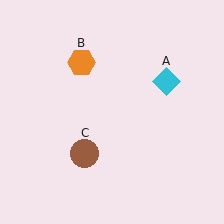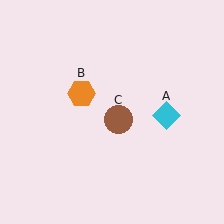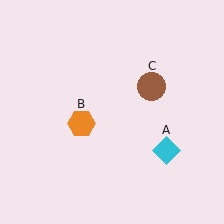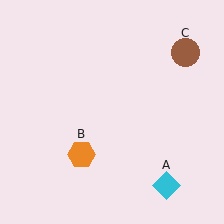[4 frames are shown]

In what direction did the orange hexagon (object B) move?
The orange hexagon (object B) moved down.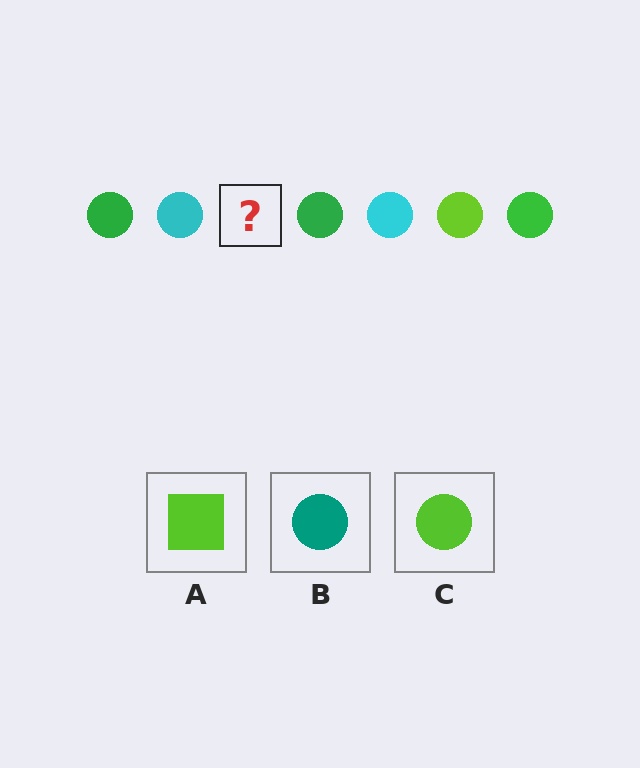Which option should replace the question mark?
Option C.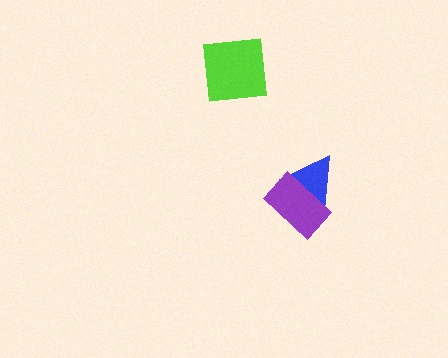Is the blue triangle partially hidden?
Yes, it is partially covered by another shape.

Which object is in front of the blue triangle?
The purple rectangle is in front of the blue triangle.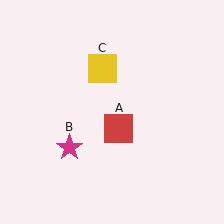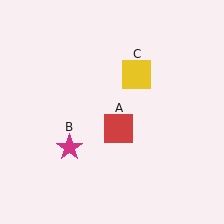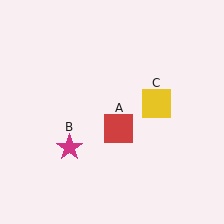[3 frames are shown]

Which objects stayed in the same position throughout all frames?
Red square (object A) and magenta star (object B) remained stationary.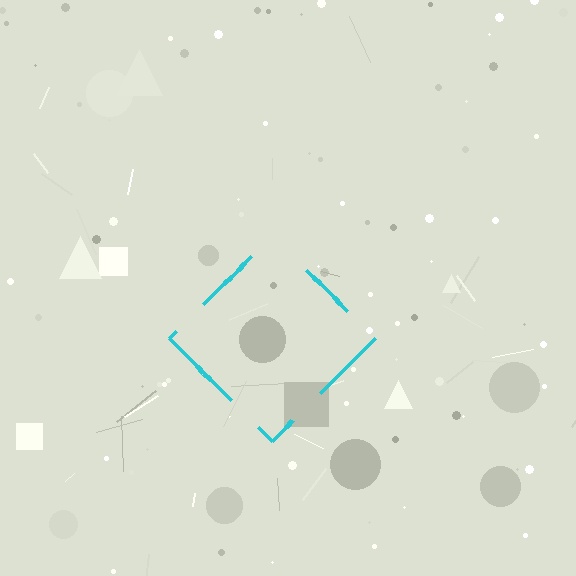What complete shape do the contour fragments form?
The contour fragments form a diamond.